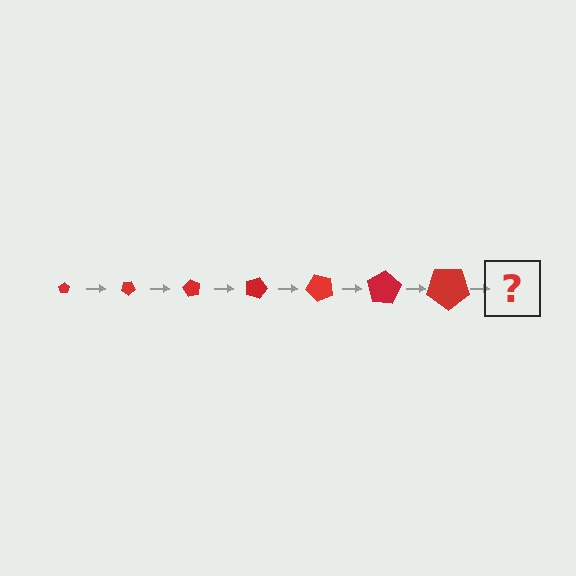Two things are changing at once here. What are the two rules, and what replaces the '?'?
The two rules are that the pentagon grows larger each step and it rotates 30 degrees each step. The '?' should be a pentagon, larger than the previous one and rotated 210 degrees from the start.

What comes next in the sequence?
The next element should be a pentagon, larger than the previous one and rotated 210 degrees from the start.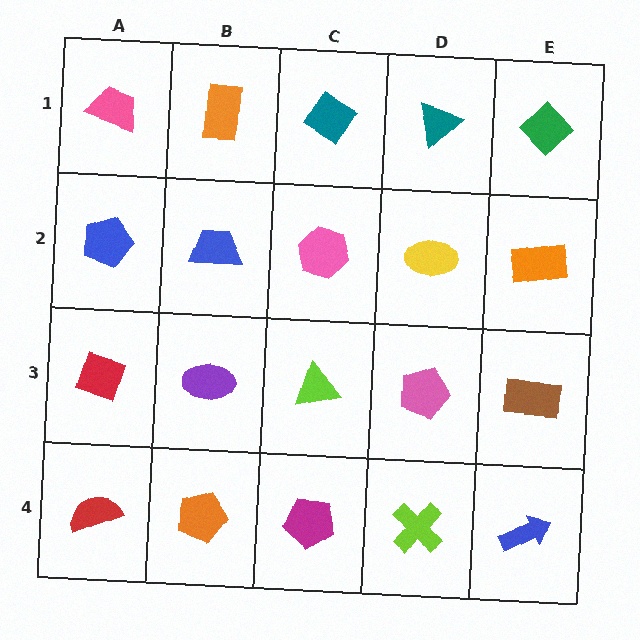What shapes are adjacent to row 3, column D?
A yellow ellipse (row 2, column D), a lime cross (row 4, column D), a lime triangle (row 3, column C), a brown rectangle (row 3, column E).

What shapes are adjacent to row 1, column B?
A blue trapezoid (row 2, column B), a pink trapezoid (row 1, column A), a teal diamond (row 1, column C).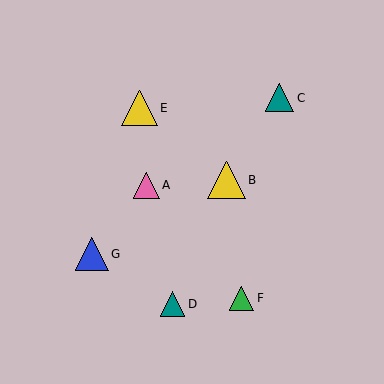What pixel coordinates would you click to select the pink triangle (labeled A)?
Click at (146, 185) to select the pink triangle A.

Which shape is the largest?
The yellow triangle (labeled B) is the largest.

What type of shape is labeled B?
Shape B is a yellow triangle.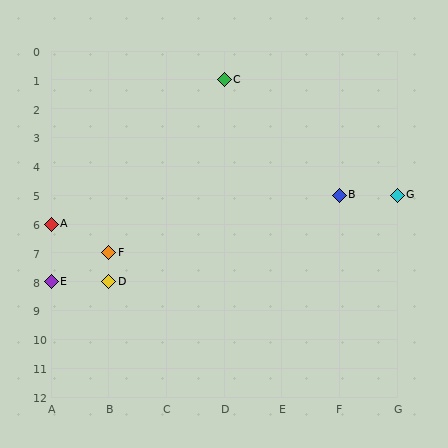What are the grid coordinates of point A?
Point A is at grid coordinates (A, 6).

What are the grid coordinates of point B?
Point B is at grid coordinates (F, 5).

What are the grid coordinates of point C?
Point C is at grid coordinates (D, 1).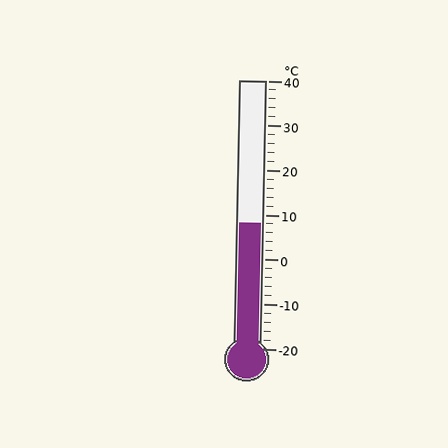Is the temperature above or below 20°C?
The temperature is below 20°C.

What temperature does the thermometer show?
The thermometer shows approximately 8°C.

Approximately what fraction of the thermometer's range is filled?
The thermometer is filled to approximately 45% of its range.